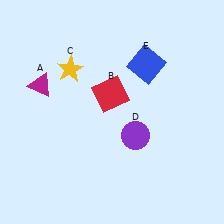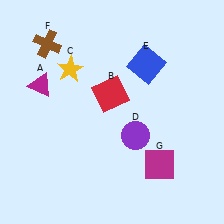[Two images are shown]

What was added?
A brown cross (F), a magenta square (G) were added in Image 2.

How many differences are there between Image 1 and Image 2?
There are 2 differences between the two images.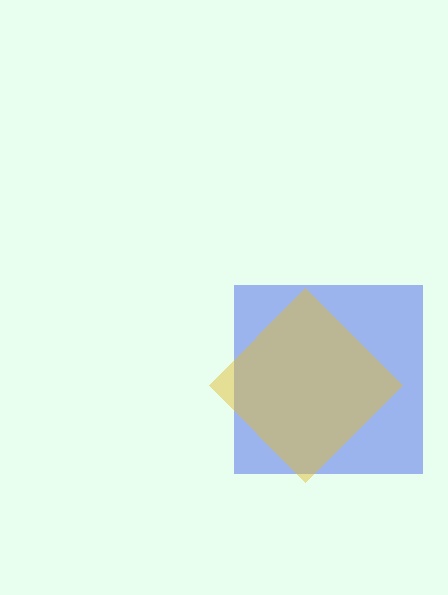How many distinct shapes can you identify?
There are 2 distinct shapes: a blue square, a yellow diamond.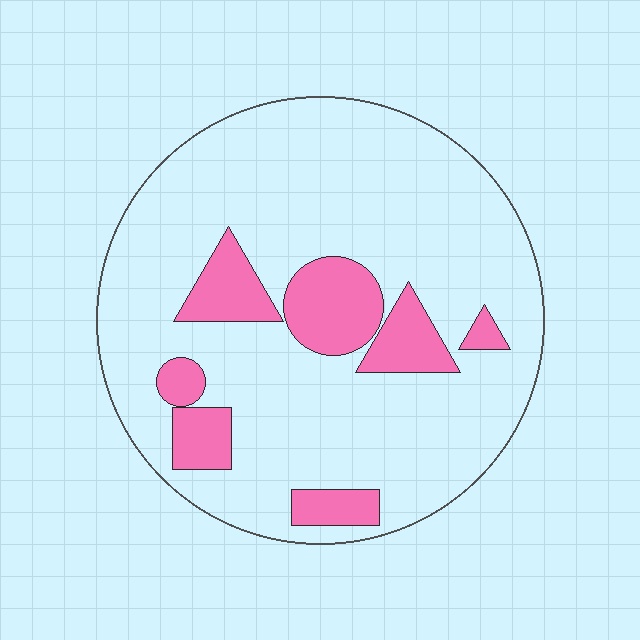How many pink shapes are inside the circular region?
7.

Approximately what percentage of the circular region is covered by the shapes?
Approximately 20%.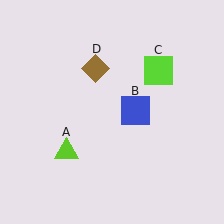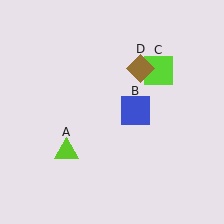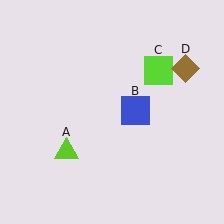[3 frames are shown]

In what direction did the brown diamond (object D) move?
The brown diamond (object D) moved right.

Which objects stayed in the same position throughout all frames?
Lime triangle (object A) and blue square (object B) and lime square (object C) remained stationary.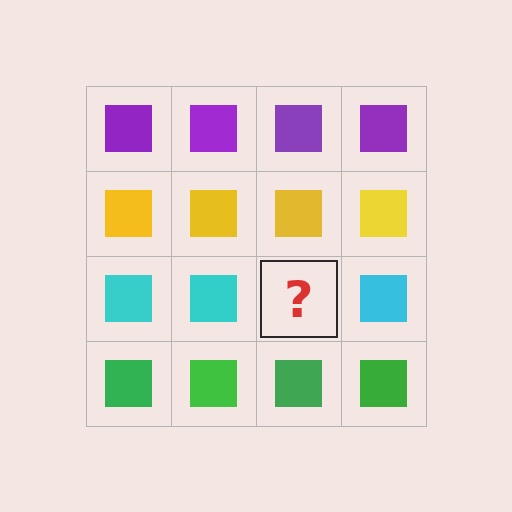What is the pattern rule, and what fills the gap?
The rule is that each row has a consistent color. The gap should be filled with a cyan square.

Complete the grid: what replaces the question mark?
The question mark should be replaced with a cyan square.